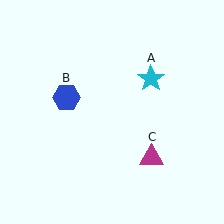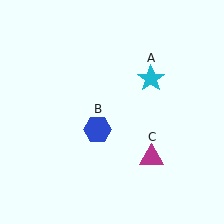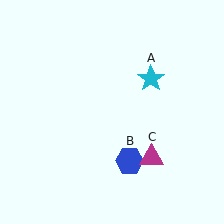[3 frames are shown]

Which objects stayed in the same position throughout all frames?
Cyan star (object A) and magenta triangle (object C) remained stationary.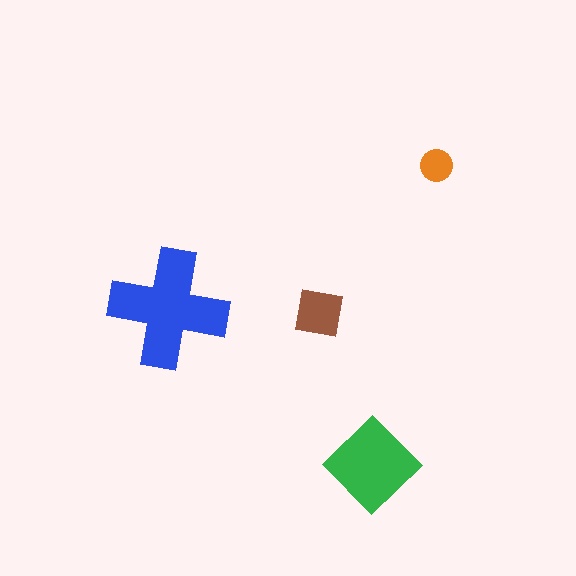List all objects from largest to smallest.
The blue cross, the green diamond, the brown square, the orange circle.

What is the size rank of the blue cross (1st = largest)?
1st.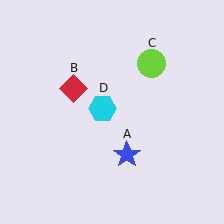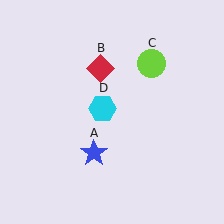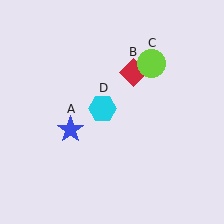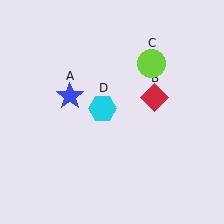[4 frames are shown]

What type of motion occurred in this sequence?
The blue star (object A), red diamond (object B) rotated clockwise around the center of the scene.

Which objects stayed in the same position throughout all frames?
Lime circle (object C) and cyan hexagon (object D) remained stationary.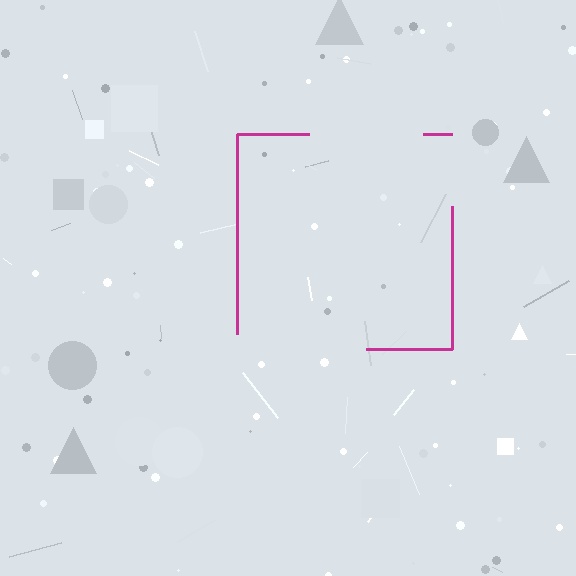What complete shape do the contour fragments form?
The contour fragments form a square.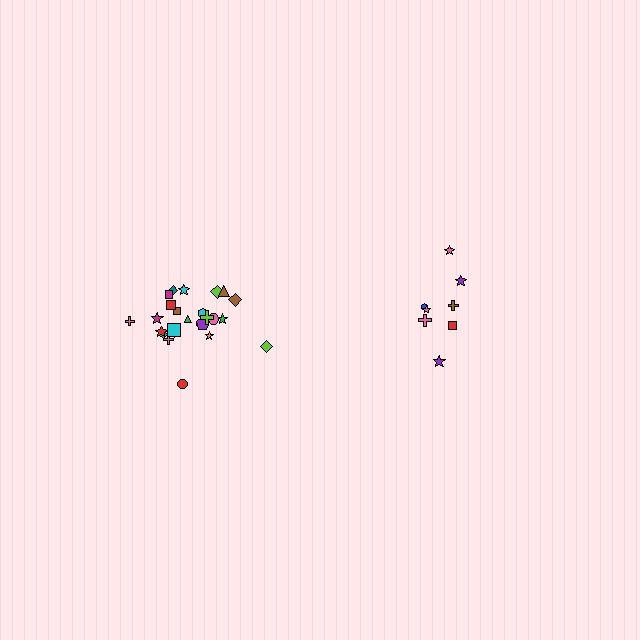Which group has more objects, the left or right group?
The left group.